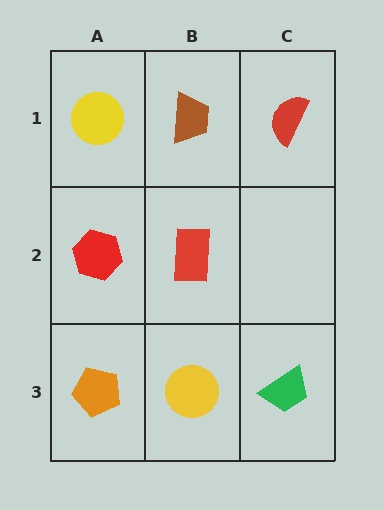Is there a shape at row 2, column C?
No, that cell is empty.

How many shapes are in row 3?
3 shapes.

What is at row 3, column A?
An orange pentagon.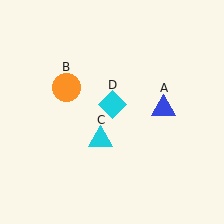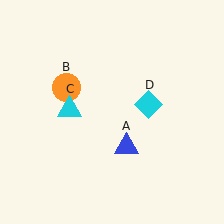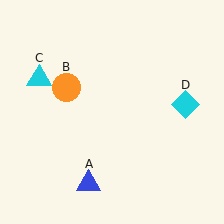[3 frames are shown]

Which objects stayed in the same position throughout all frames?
Orange circle (object B) remained stationary.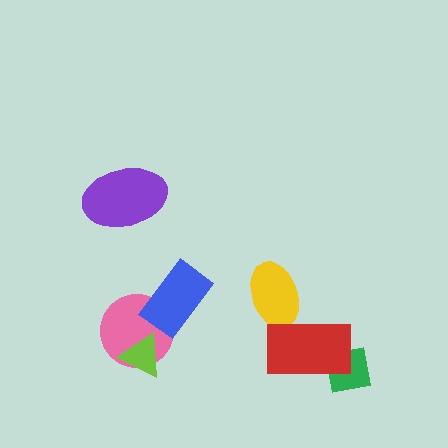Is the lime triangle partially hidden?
No, no other shape covers it.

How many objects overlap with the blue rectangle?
1 object overlaps with the blue rectangle.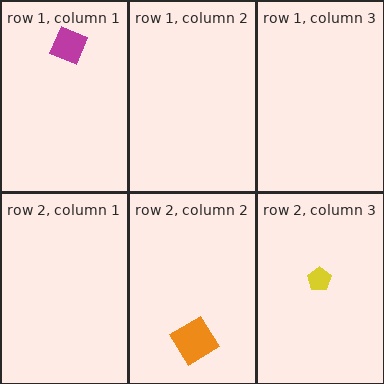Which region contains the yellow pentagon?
The row 2, column 3 region.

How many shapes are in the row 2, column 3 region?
1.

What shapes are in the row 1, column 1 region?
The magenta diamond.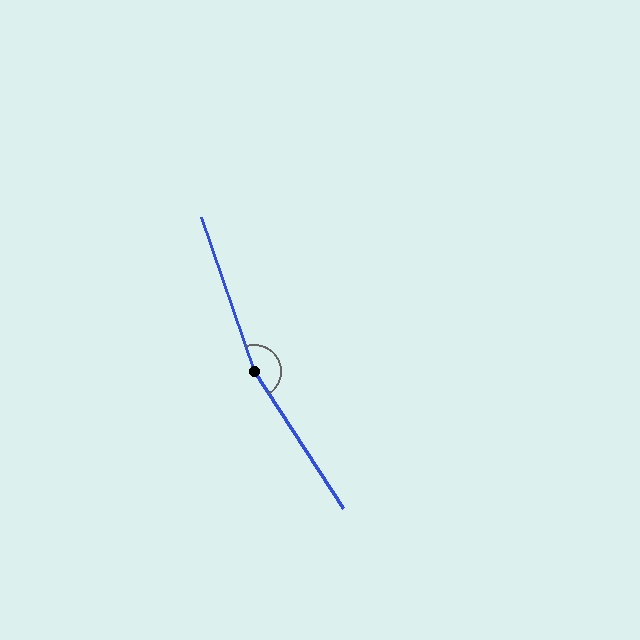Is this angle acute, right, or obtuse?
It is obtuse.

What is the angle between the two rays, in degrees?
Approximately 166 degrees.